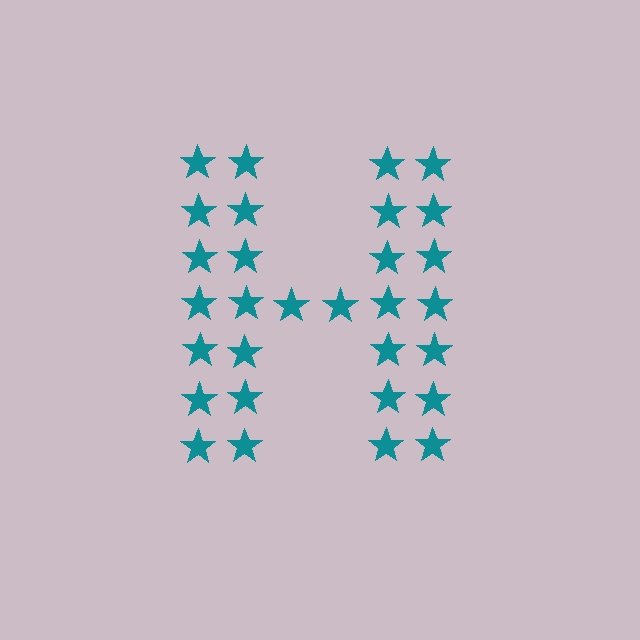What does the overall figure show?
The overall figure shows the letter H.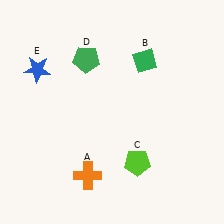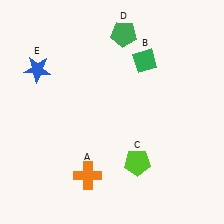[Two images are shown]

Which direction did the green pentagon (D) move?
The green pentagon (D) moved right.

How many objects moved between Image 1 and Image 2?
1 object moved between the two images.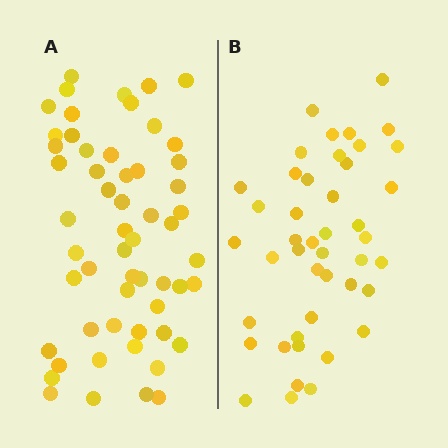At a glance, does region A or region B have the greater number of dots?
Region A (the left region) has more dots.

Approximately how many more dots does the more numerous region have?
Region A has roughly 12 or so more dots than region B.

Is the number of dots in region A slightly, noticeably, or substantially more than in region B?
Region A has noticeably more, but not dramatically so. The ratio is roughly 1.3 to 1.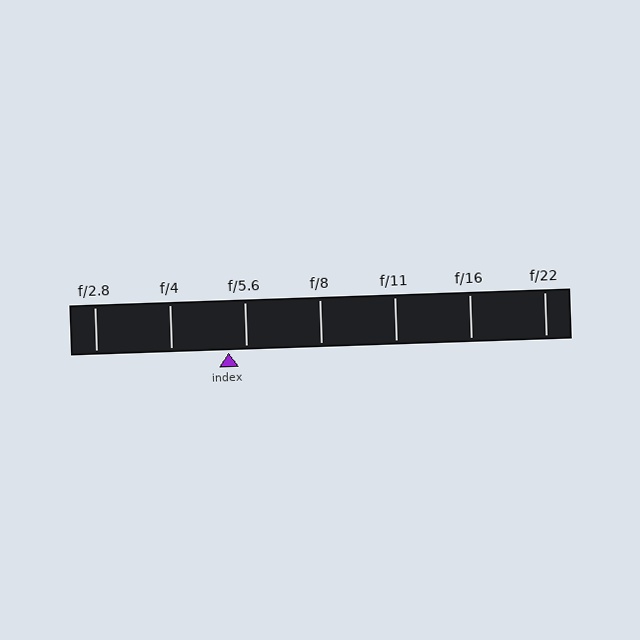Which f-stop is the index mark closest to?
The index mark is closest to f/5.6.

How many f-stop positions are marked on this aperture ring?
There are 7 f-stop positions marked.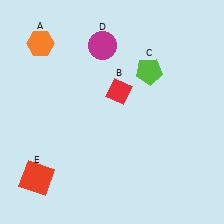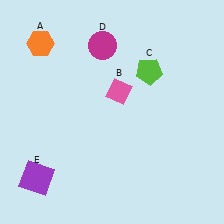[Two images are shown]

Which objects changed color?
B changed from red to pink. E changed from red to purple.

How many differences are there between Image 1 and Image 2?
There are 2 differences between the two images.